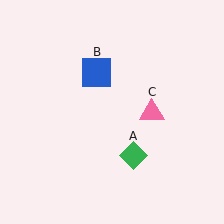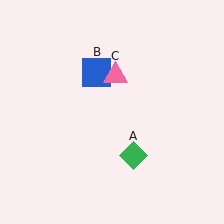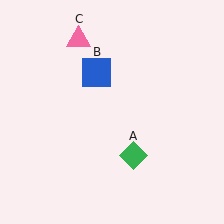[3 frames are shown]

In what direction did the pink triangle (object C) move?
The pink triangle (object C) moved up and to the left.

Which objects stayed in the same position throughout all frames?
Green diamond (object A) and blue square (object B) remained stationary.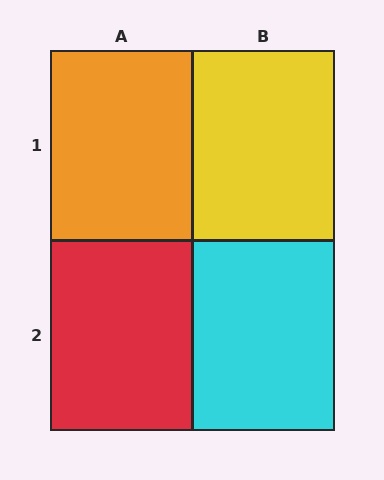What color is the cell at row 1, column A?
Orange.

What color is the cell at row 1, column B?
Yellow.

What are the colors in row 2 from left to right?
Red, cyan.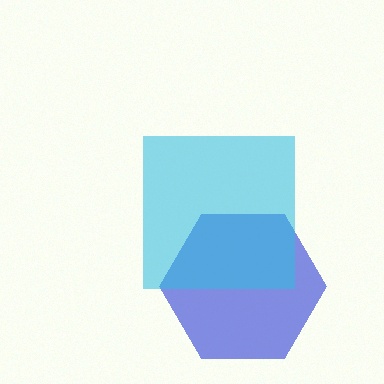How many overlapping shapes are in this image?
There are 2 overlapping shapes in the image.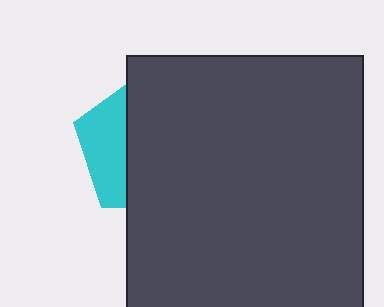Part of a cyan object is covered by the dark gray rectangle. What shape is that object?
It is a pentagon.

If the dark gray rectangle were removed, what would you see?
You would see the complete cyan pentagon.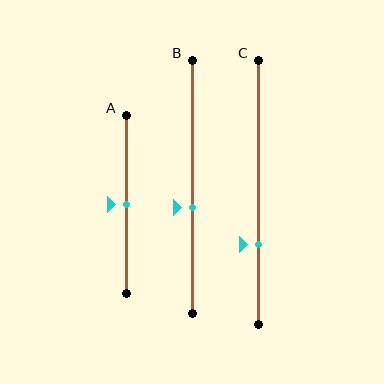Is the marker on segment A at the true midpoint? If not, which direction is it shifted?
Yes, the marker on segment A is at the true midpoint.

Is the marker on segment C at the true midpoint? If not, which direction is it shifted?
No, the marker on segment C is shifted downward by about 20% of the segment length.